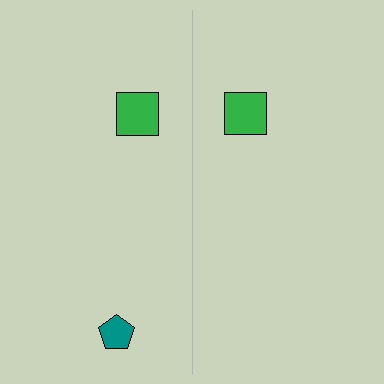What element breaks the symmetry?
A teal pentagon is missing from the right side.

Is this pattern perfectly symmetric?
No, the pattern is not perfectly symmetric. A teal pentagon is missing from the right side.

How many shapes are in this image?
There are 3 shapes in this image.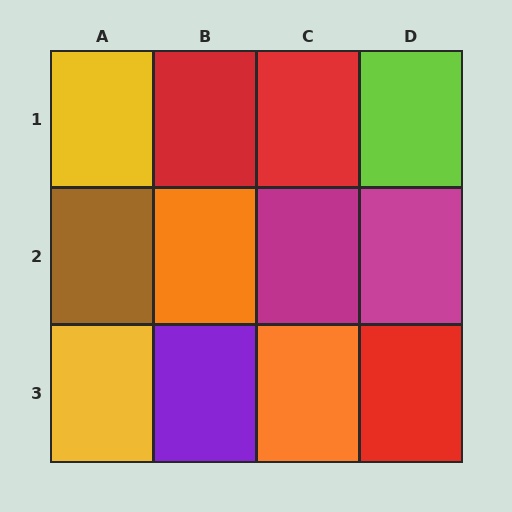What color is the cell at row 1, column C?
Red.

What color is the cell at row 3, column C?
Orange.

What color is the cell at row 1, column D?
Lime.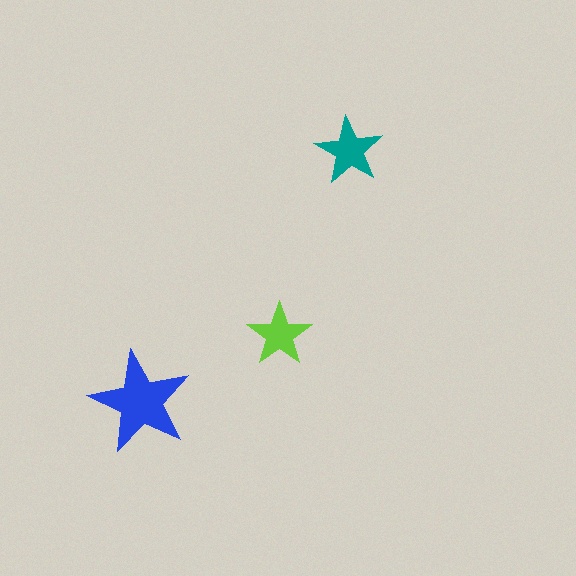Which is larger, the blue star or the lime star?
The blue one.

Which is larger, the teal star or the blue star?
The blue one.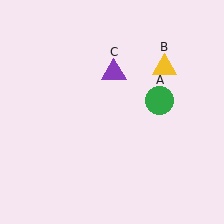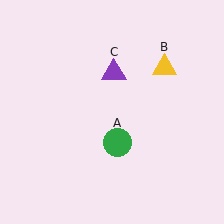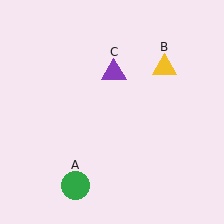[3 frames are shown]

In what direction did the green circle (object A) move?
The green circle (object A) moved down and to the left.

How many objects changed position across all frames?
1 object changed position: green circle (object A).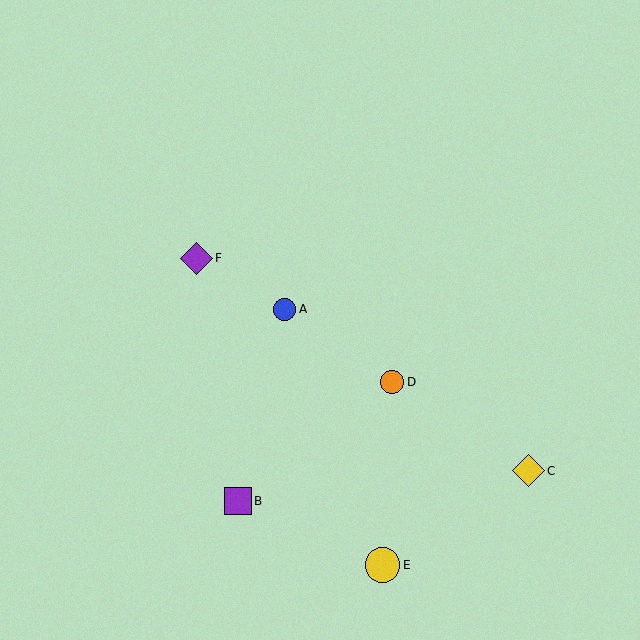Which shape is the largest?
The yellow circle (labeled E) is the largest.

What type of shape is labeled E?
Shape E is a yellow circle.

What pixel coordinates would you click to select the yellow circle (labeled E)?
Click at (383, 565) to select the yellow circle E.